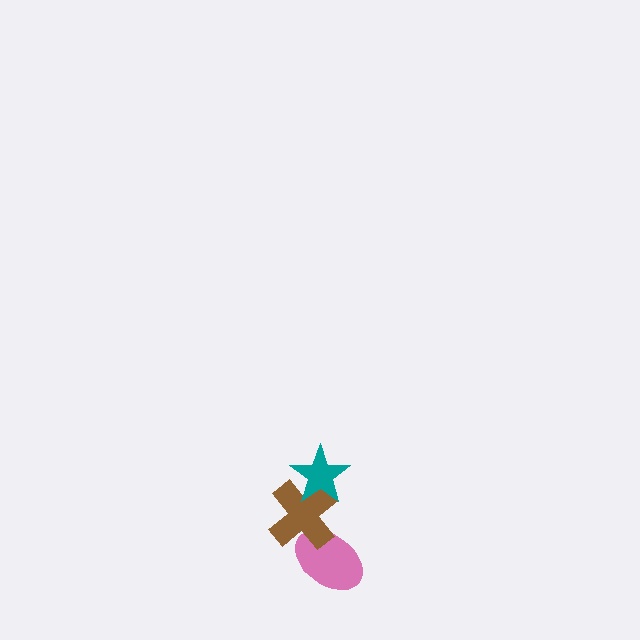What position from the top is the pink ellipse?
The pink ellipse is 3rd from the top.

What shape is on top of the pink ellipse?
The brown cross is on top of the pink ellipse.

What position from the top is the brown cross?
The brown cross is 2nd from the top.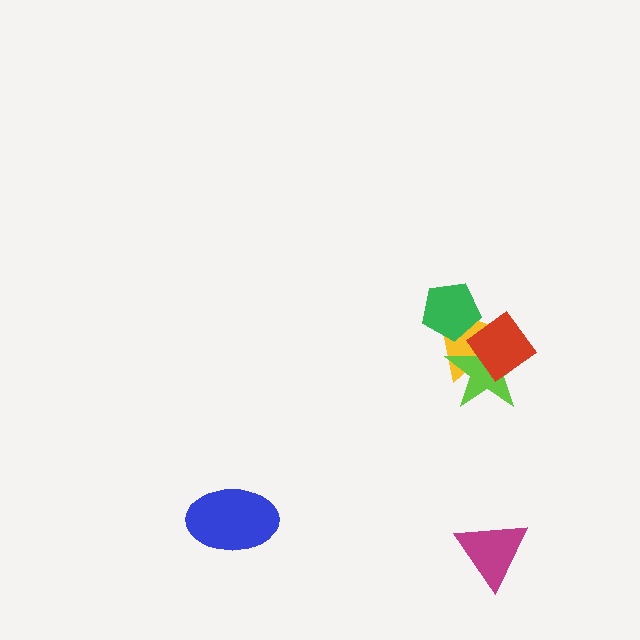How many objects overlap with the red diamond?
2 objects overlap with the red diamond.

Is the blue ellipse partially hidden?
No, no other shape covers it.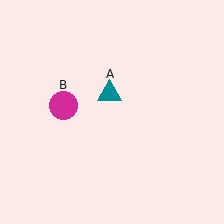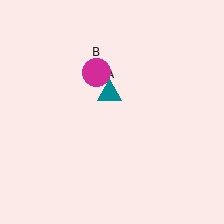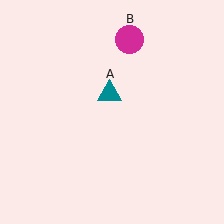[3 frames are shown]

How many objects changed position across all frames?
1 object changed position: magenta circle (object B).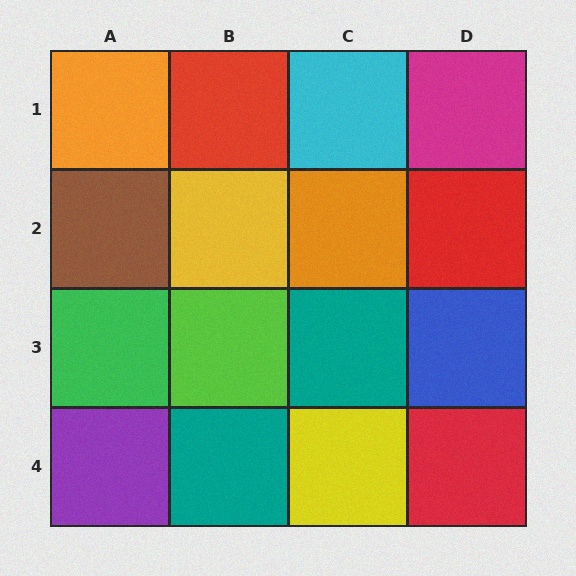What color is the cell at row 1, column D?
Magenta.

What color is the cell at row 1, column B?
Red.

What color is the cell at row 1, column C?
Cyan.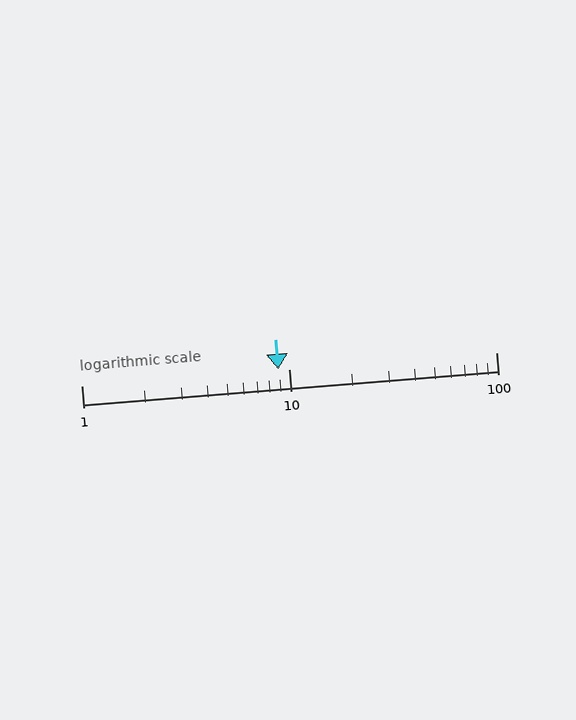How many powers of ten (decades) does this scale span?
The scale spans 2 decades, from 1 to 100.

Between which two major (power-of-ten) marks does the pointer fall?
The pointer is between 1 and 10.